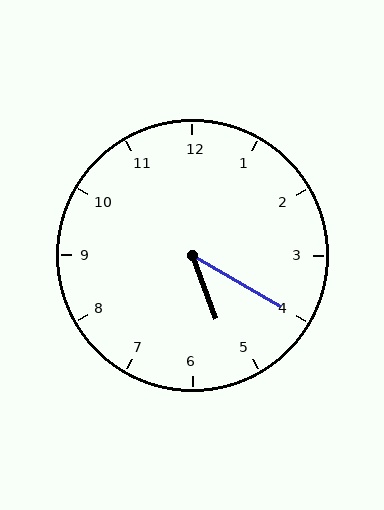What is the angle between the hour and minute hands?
Approximately 40 degrees.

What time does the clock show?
5:20.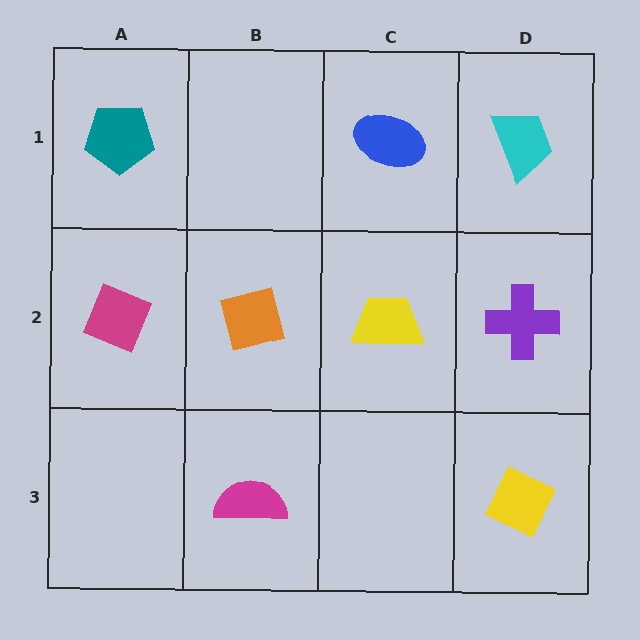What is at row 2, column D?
A purple cross.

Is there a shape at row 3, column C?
No, that cell is empty.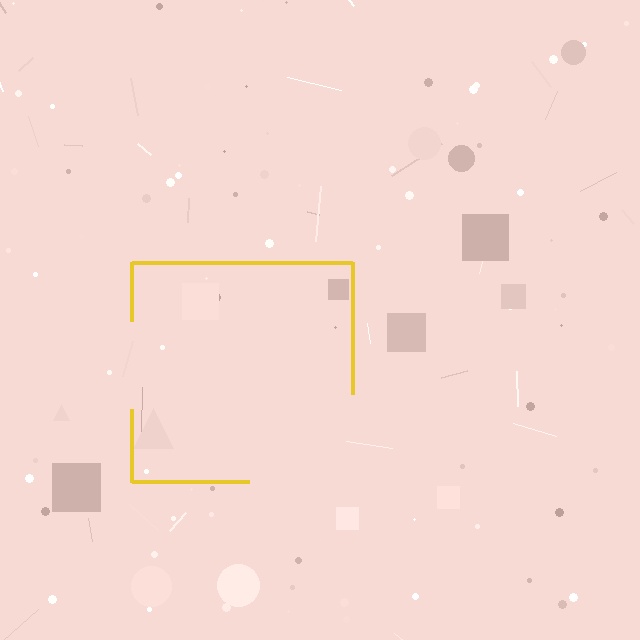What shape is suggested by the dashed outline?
The dashed outline suggests a square.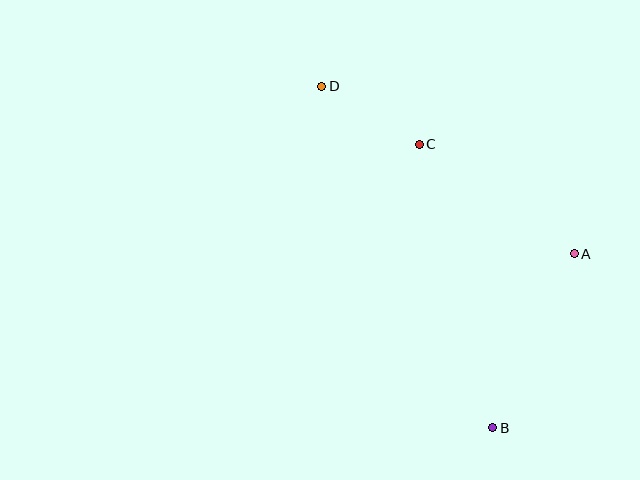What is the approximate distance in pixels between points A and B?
The distance between A and B is approximately 192 pixels.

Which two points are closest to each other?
Points C and D are closest to each other.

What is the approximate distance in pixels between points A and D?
The distance between A and D is approximately 303 pixels.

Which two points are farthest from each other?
Points B and D are farthest from each other.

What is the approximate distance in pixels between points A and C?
The distance between A and C is approximately 190 pixels.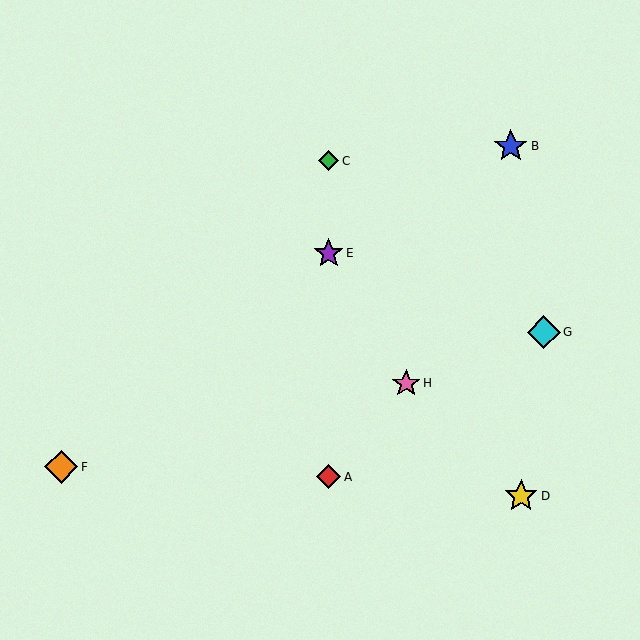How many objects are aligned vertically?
3 objects (A, C, E) are aligned vertically.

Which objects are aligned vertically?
Objects A, C, E are aligned vertically.